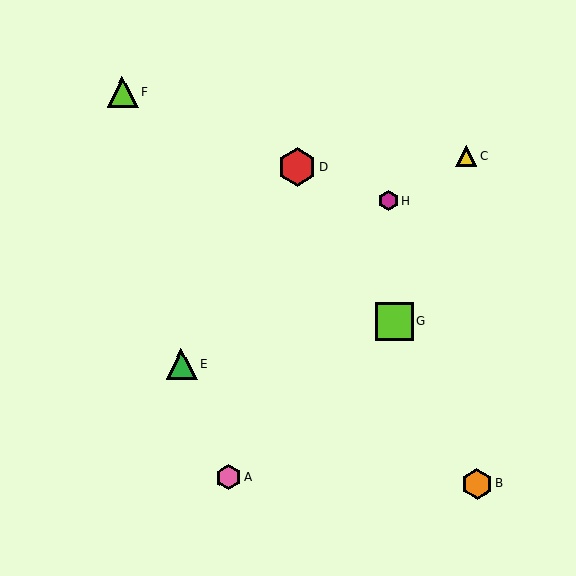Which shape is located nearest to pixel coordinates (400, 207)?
The magenta hexagon (labeled H) at (389, 201) is nearest to that location.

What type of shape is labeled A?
Shape A is a pink hexagon.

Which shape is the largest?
The red hexagon (labeled D) is the largest.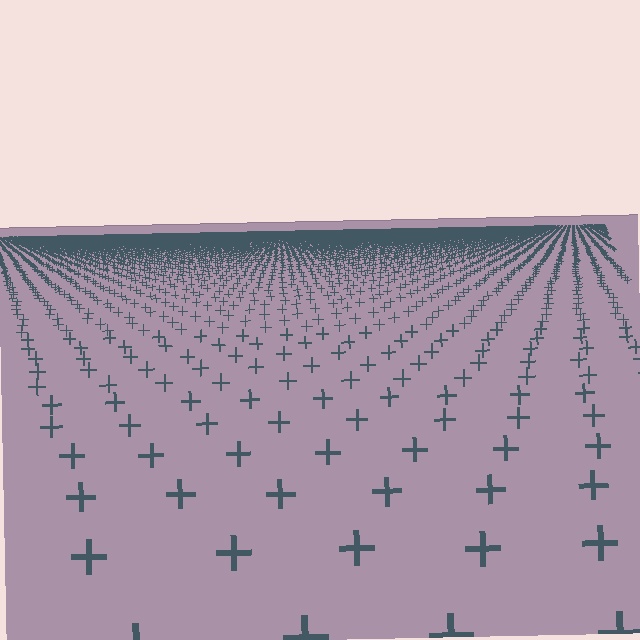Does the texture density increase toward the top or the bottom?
Density increases toward the top.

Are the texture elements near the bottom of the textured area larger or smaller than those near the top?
Larger. Near the bottom, elements are closer to the viewer and appear at a bigger on-screen size.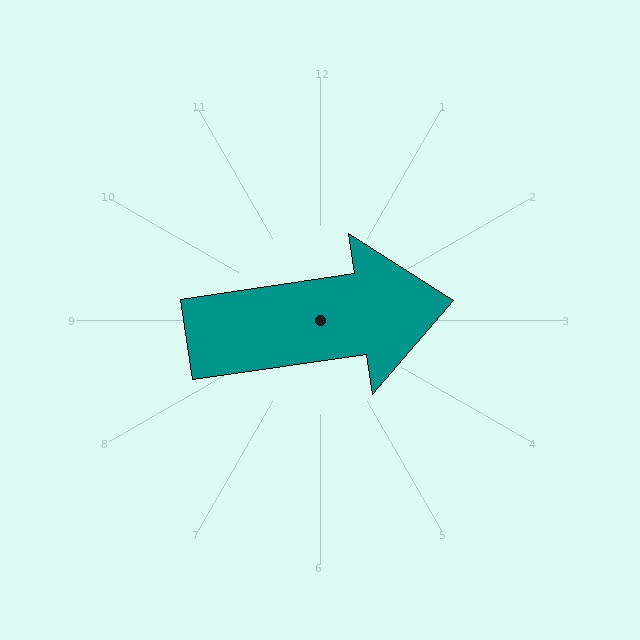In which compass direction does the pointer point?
East.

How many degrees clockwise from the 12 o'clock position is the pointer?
Approximately 82 degrees.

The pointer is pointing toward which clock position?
Roughly 3 o'clock.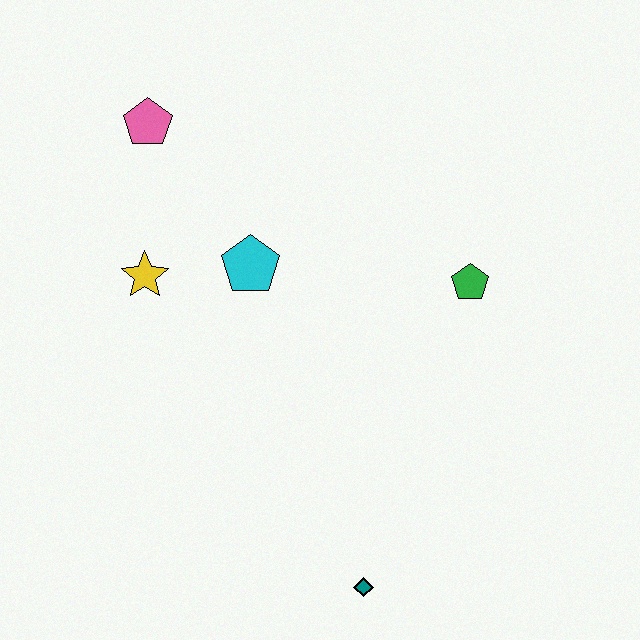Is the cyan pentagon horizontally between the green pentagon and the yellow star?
Yes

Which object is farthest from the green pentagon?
The pink pentagon is farthest from the green pentagon.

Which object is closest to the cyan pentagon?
The yellow star is closest to the cyan pentagon.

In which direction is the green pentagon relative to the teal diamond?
The green pentagon is above the teal diamond.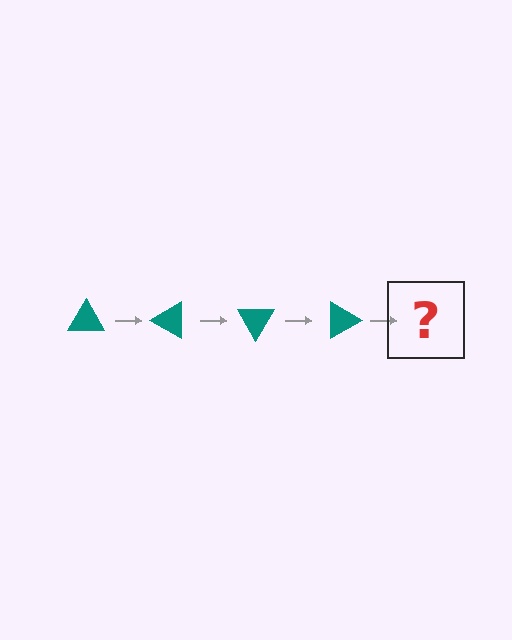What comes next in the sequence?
The next element should be a teal triangle rotated 120 degrees.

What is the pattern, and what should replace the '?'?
The pattern is that the triangle rotates 30 degrees each step. The '?' should be a teal triangle rotated 120 degrees.